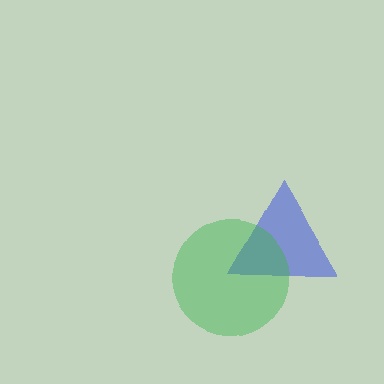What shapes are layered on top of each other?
The layered shapes are: a blue triangle, a green circle.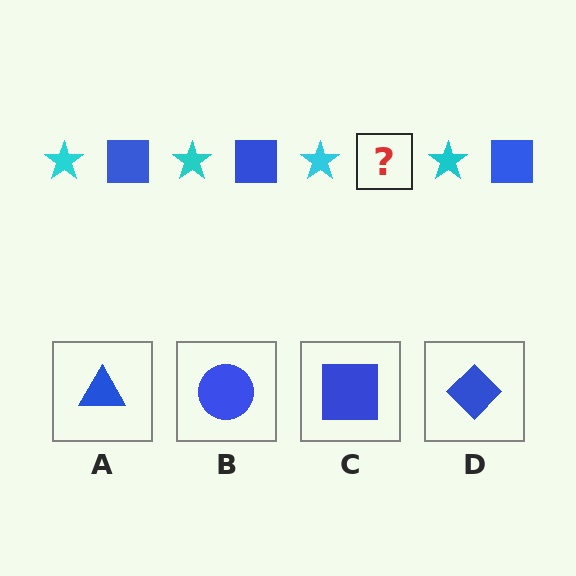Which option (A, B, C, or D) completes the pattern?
C.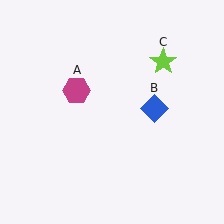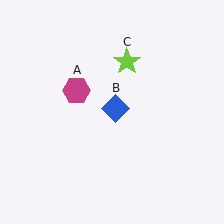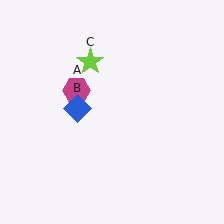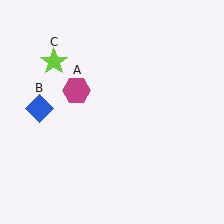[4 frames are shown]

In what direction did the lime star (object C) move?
The lime star (object C) moved left.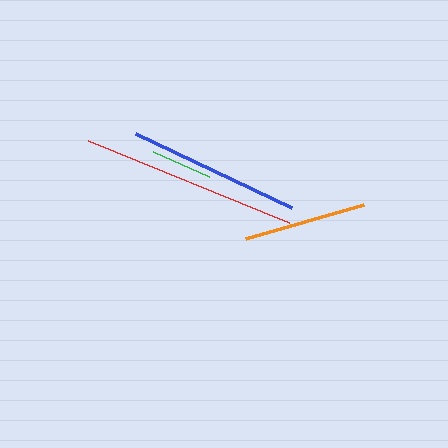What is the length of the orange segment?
The orange segment is approximately 122 pixels long.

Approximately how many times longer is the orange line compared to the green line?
The orange line is approximately 2.0 times the length of the green line.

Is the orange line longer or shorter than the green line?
The orange line is longer than the green line.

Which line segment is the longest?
The red line is the longest at approximately 217 pixels.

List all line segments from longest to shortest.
From longest to shortest: red, blue, orange, green.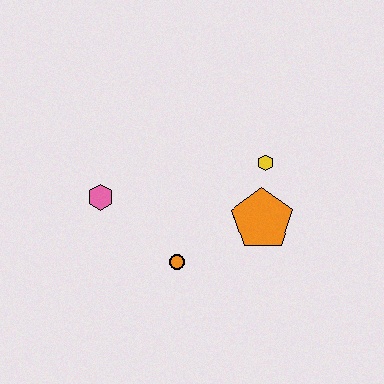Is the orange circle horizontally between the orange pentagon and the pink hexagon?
Yes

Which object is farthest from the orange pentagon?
The pink hexagon is farthest from the orange pentagon.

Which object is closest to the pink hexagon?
The orange circle is closest to the pink hexagon.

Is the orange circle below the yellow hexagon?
Yes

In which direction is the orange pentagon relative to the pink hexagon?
The orange pentagon is to the right of the pink hexagon.